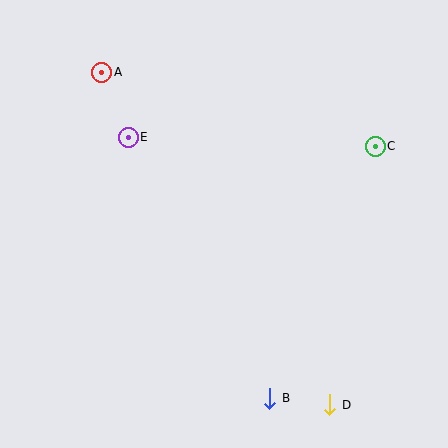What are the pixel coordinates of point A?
Point A is at (102, 72).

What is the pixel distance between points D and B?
The distance between D and B is 60 pixels.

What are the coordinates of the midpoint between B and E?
The midpoint between B and E is at (199, 268).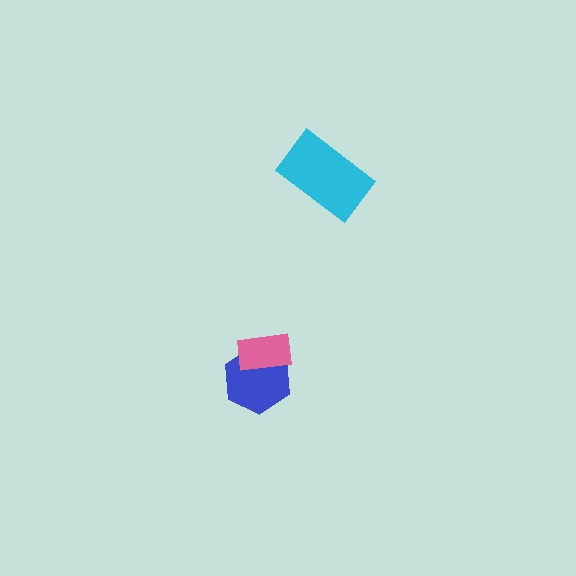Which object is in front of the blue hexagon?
The pink rectangle is in front of the blue hexagon.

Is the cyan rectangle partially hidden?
No, no other shape covers it.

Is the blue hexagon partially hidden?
Yes, it is partially covered by another shape.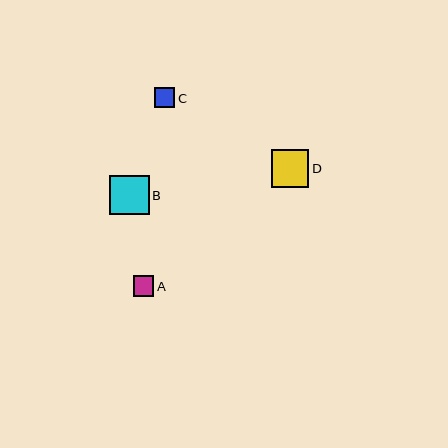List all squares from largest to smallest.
From largest to smallest: B, D, A, C.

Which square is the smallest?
Square C is the smallest with a size of approximately 20 pixels.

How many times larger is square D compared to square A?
Square D is approximately 1.8 times the size of square A.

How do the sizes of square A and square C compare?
Square A and square C are approximately the same size.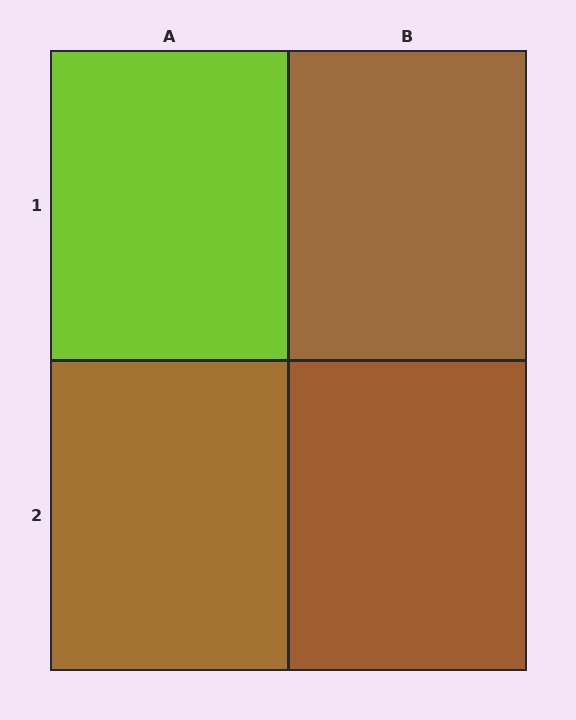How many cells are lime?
1 cell is lime.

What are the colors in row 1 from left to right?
Lime, brown.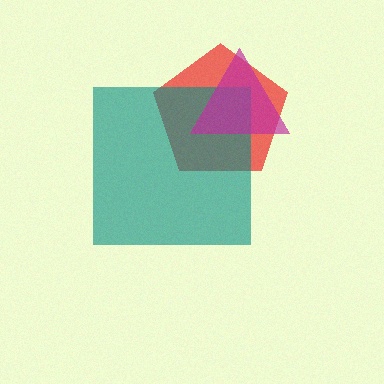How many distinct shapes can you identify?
There are 3 distinct shapes: a red pentagon, a teal square, a magenta triangle.